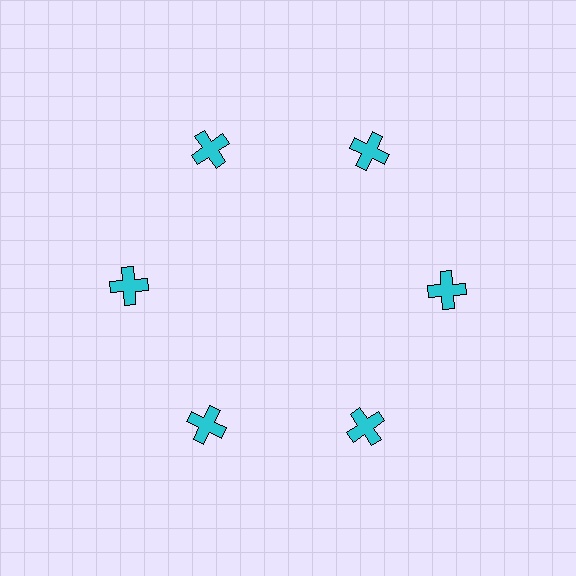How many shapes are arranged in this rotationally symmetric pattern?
There are 6 shapes, arranged in 6 groups of 1.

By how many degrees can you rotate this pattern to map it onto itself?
The pattern maps onto itself every 60 degrees of rotation.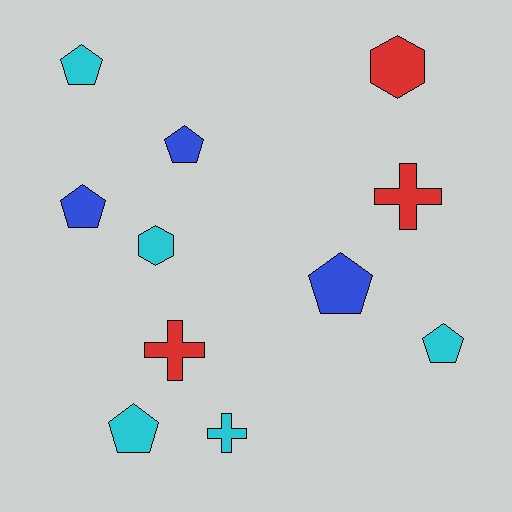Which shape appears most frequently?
Pentagon, with 6 objects.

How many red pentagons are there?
There are no red pentagons.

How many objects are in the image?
There are 11 objects.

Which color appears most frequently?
Cyan, with 5 objects.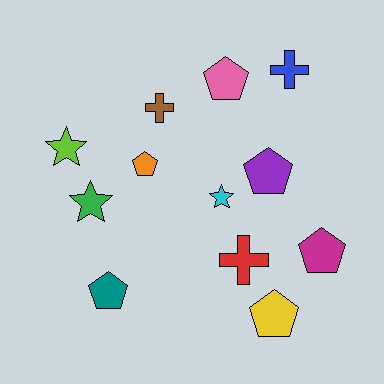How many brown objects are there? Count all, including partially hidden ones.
There is 1 brown object.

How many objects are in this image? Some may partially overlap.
There are 12 objects.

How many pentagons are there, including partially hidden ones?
There are 6 pentagons.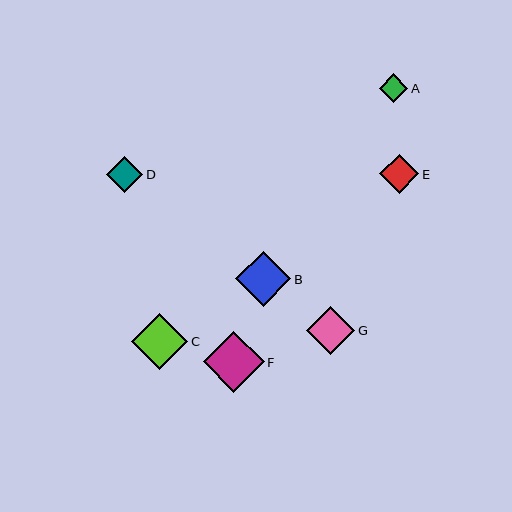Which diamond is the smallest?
Diamond A is the smallest with a size of approximately 28 pixels.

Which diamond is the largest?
Diamond F is the largest with a size of approximately 61 pixels.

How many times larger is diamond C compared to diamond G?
Diamond C is approximately 1.2 times the size of diamond G.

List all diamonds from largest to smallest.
From largest to smallest: F, C, B, G, E, D, A.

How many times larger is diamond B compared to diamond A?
Diamond B is approximately 1.9 times the size of diamond A.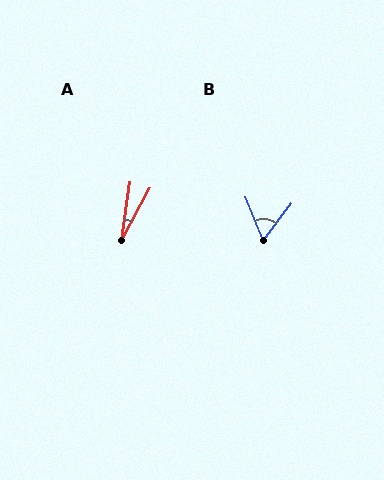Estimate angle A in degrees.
Approximately 20 degrees.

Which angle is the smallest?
A, at approximately 20 degrees.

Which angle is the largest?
B, at approximately 59 degrees.